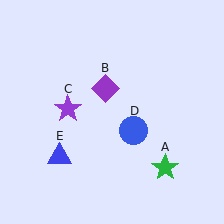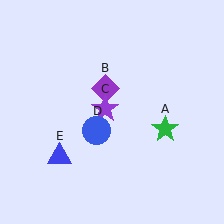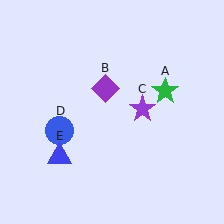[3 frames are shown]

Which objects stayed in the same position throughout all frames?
Purple diamond (object B) and blue triangle (object E) remained stationary.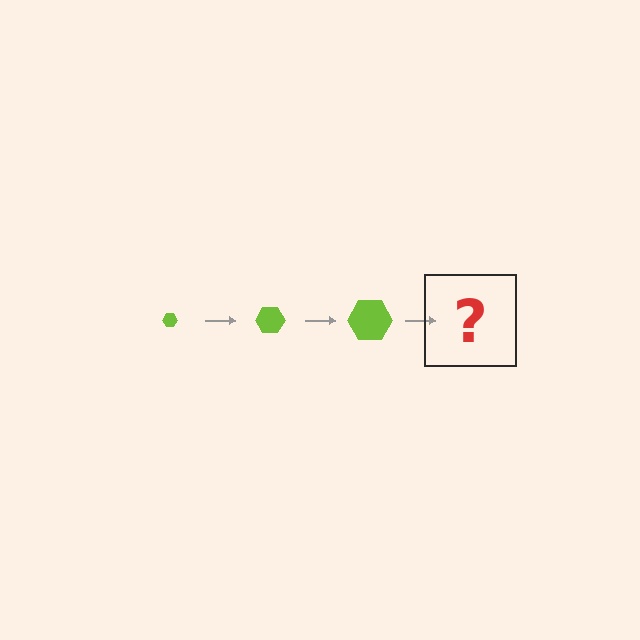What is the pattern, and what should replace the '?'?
The pattern is that the hexagon gets progressively larger each step. The '?' should be a lime hexagon, larger than the previous one.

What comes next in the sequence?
The next element should be a lime hexagon, larger than the previous one.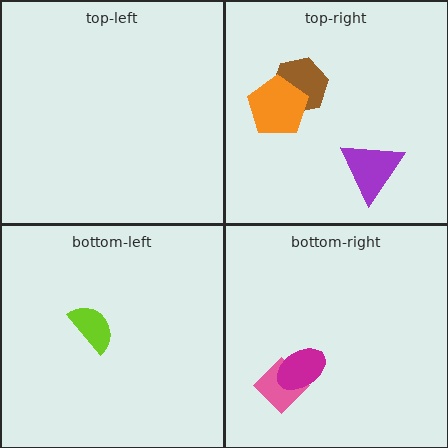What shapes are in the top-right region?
The brown hexagon, the orange pentagon, the purple triangle.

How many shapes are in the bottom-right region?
2.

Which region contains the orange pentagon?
The top-right region.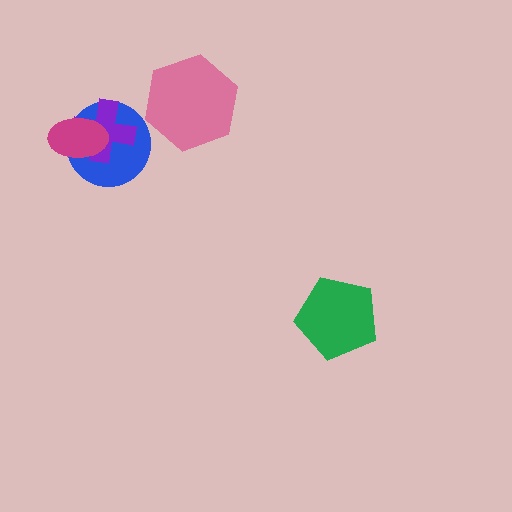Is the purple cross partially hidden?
Yes, it is partially covered by another shape.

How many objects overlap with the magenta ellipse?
2 objects overlap with the magenta ellipse.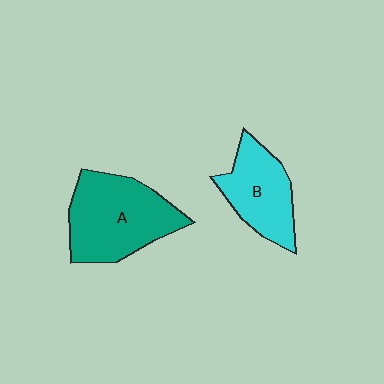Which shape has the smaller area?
Shape B (cyan).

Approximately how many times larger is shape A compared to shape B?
Approximately 1.4 times.